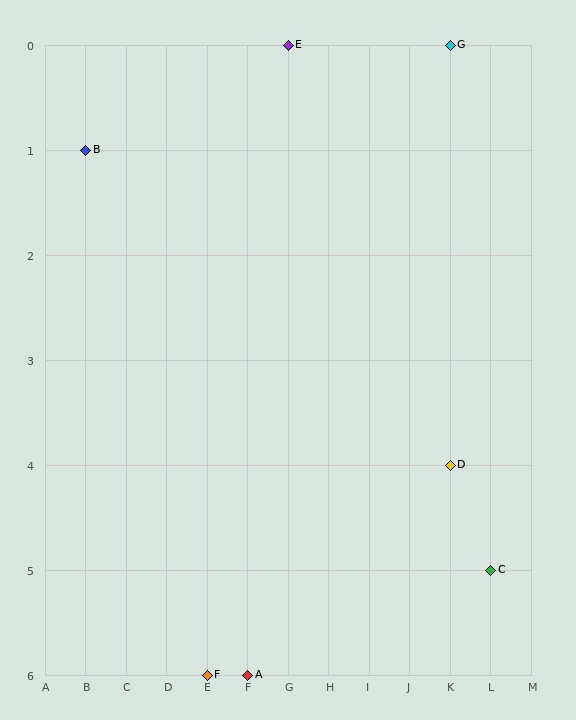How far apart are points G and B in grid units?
Points G and B are 9 columns and 1 row apart (about 9.1 grid units diagonally).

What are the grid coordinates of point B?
Point B is at grid coordinates (B, 1).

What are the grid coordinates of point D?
Point D is at grid coordinates (K, 4).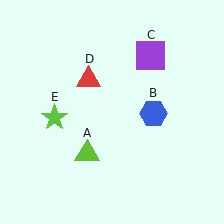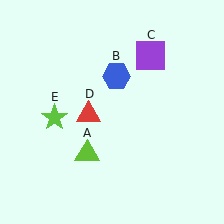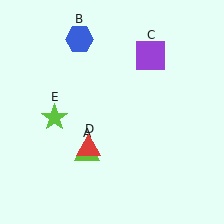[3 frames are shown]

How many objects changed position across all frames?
2 objects changed position: blue hexagon (object B), red triangle (object D).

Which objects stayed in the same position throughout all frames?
Lime triangle (object A) and purple square (object C) and lime star (object E) remained stationary.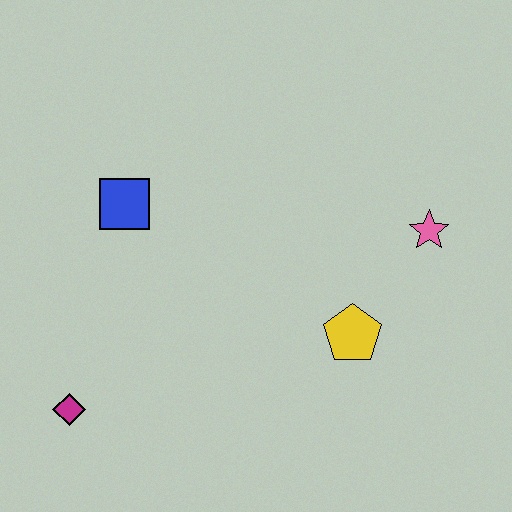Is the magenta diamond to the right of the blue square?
No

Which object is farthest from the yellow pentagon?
The magenta diamond is farthest from the yellow pentagon.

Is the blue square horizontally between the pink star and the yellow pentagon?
No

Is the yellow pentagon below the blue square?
Yes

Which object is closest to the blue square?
The magenta diamond is closest to the blue square.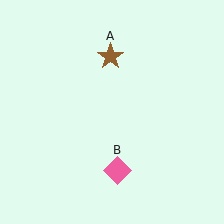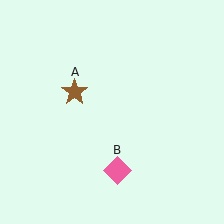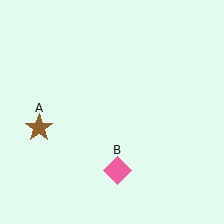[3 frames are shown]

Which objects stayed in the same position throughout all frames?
Pink diamond (object B) remained stationary.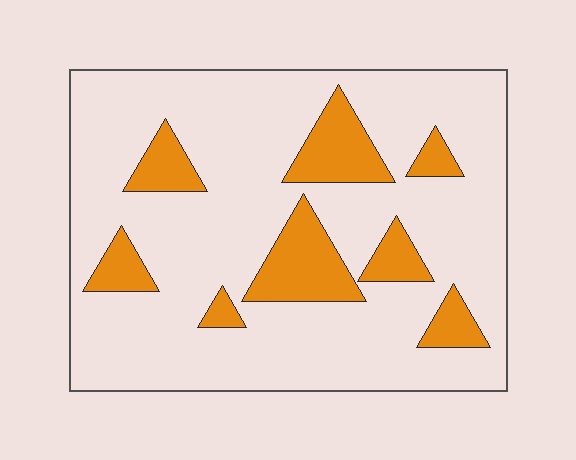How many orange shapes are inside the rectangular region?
8.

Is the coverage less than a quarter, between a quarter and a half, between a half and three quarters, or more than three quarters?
Less than a quarter.